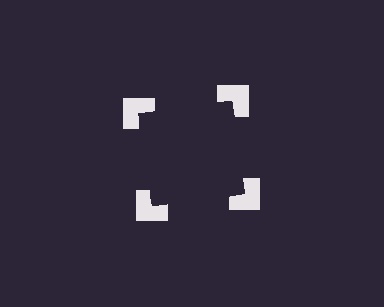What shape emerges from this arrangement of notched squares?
An illusory square — its edges are inferred from the aligned wedge cuts in the notched squares, not physically drawn.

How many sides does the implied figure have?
4 sides.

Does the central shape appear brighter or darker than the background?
It typically appears slightly darker than the background, even though no actual brightness change is drawn.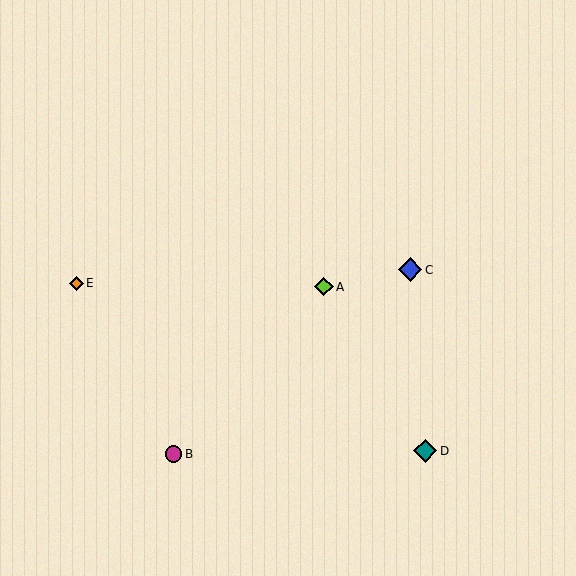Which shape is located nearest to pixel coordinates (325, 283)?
The lime diamond (labeled A) at (324, 287) is nearest to that location.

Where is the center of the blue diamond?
The center of the blue diamond is at (410, 270).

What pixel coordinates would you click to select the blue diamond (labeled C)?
Click at (410, 270) to select the blue diamond C.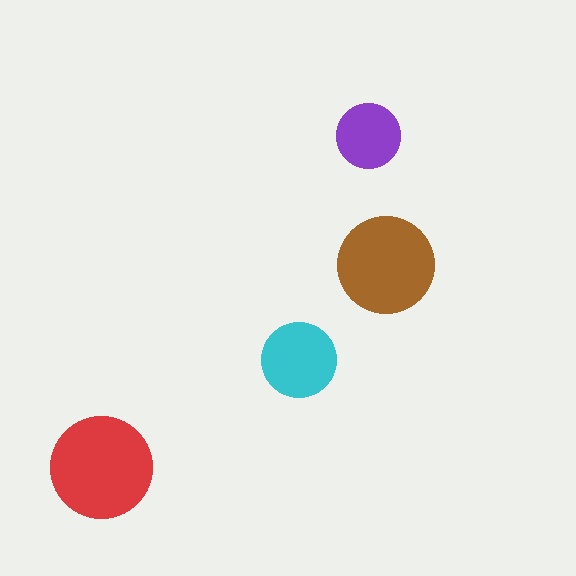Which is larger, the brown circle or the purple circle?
The brown one.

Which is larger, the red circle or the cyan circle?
The red one.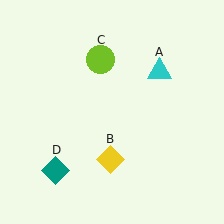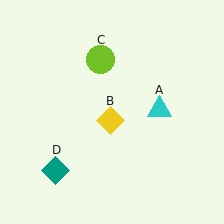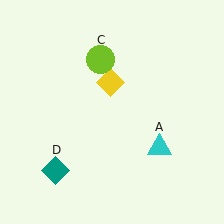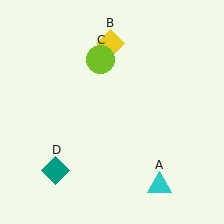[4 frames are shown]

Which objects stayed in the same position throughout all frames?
Lime circle (object C) and teal diamond (object D) remained stationary.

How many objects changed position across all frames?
2 objects changed position: cyan triangle (object A), yellow diamond (object B).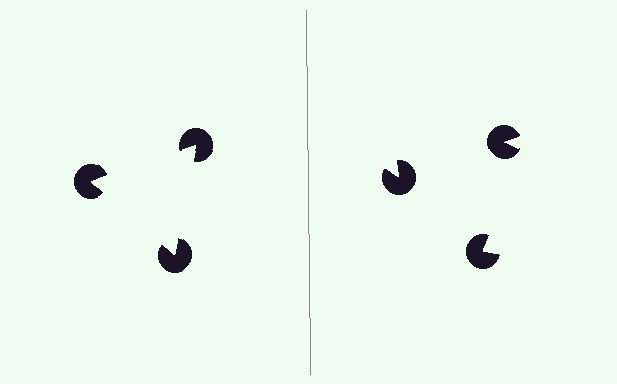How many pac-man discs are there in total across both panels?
6 — 3 on each side.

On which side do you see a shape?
An illusory triangle appears on the left side. On the right side the wedge cuts are rotated, so no coherent shape forms.